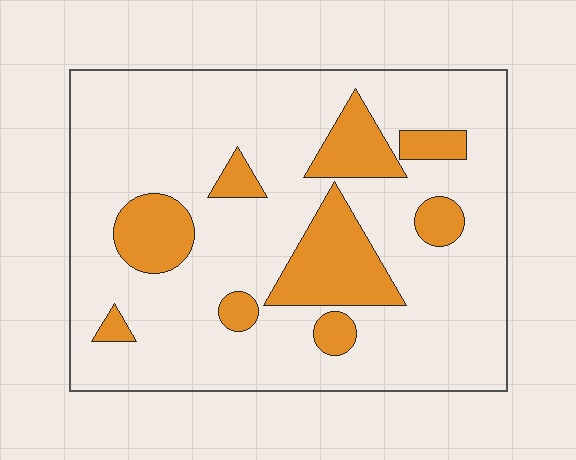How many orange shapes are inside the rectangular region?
9.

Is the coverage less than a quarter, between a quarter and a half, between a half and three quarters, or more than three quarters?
Less than a quarter.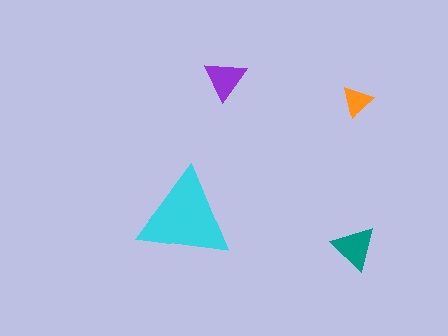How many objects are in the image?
There are 4 objects in the image.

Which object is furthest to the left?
The cyan triangle is leftmost.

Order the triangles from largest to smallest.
the cyan one, the teal one, the purple one, the orange one.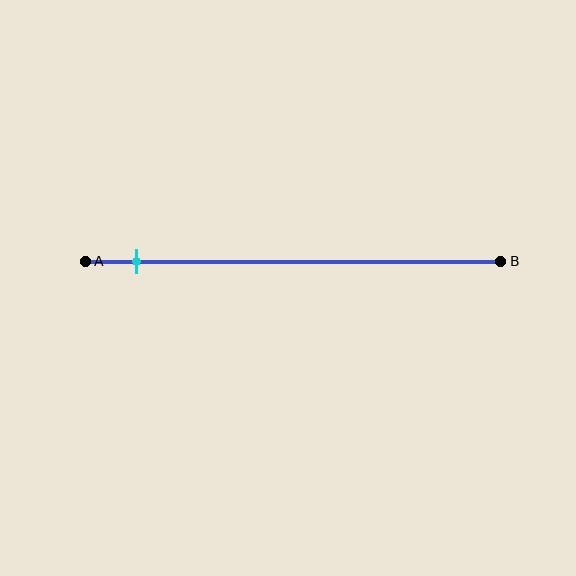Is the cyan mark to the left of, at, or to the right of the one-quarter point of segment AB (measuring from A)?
The cyan mark is to the left of the one-quarter point of segment AB.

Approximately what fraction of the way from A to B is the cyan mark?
The cyan mark is approximately 10% of the way from A to B.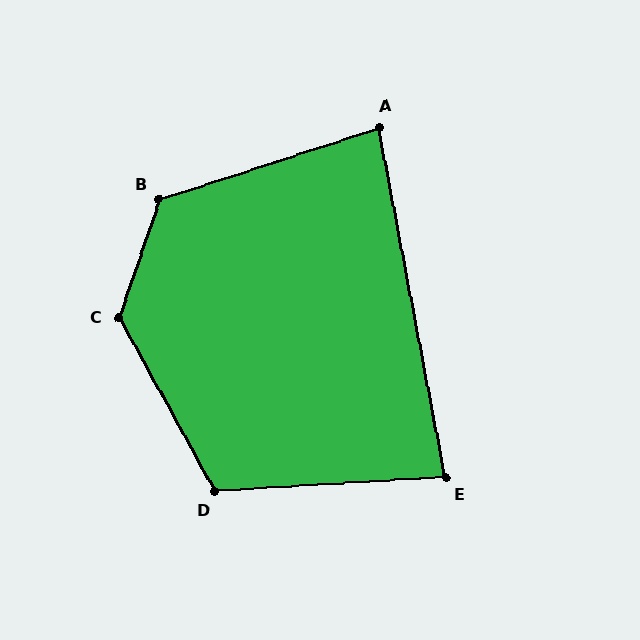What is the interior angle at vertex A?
Approximately 83 degrees (acute).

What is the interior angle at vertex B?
Approximately 127 degrees (obtuse).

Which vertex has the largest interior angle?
C, at approximately 132 degrees.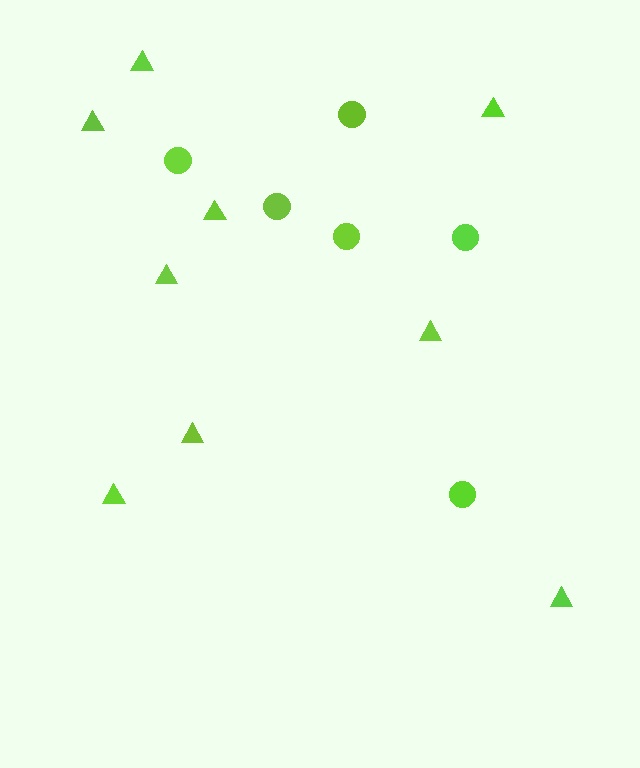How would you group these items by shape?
There are 2 groups: one group of triangles (9) and one group of circles (6).